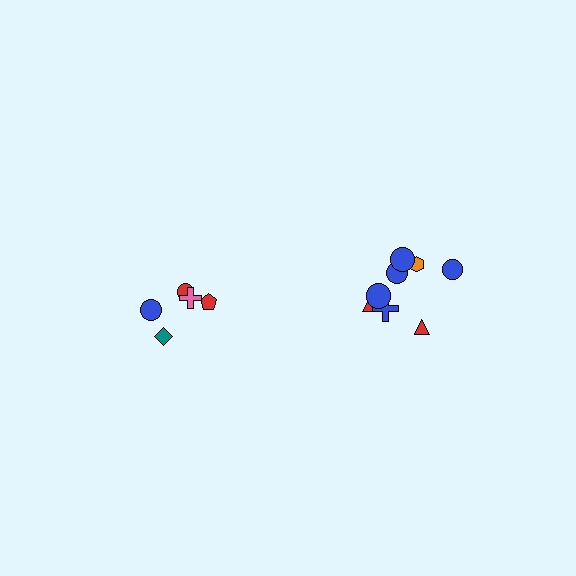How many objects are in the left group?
There are 5 objects.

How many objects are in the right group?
There are 8 objects.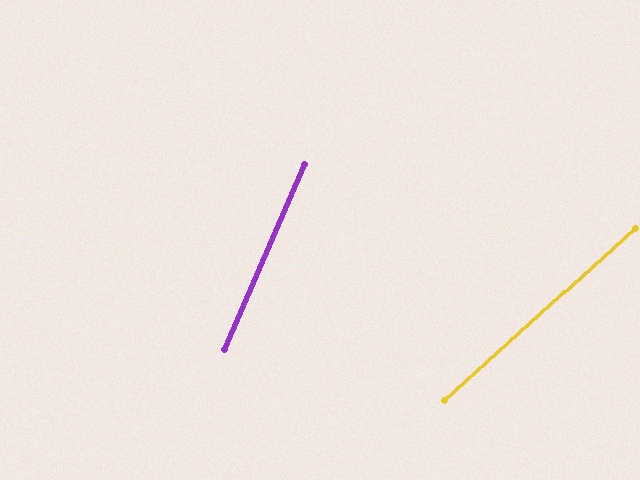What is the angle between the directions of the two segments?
Approximately 24 degrees.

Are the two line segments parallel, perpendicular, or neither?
Neither parallel nor perpendicular — they differ by about 24°.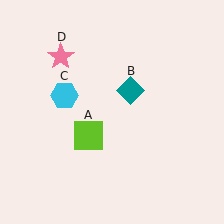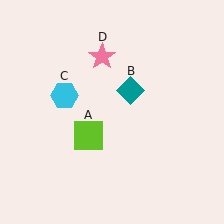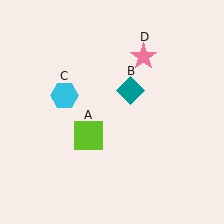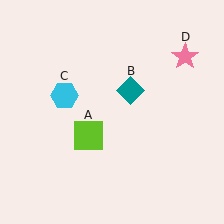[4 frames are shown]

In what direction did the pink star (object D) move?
The pink star (object D) moved right.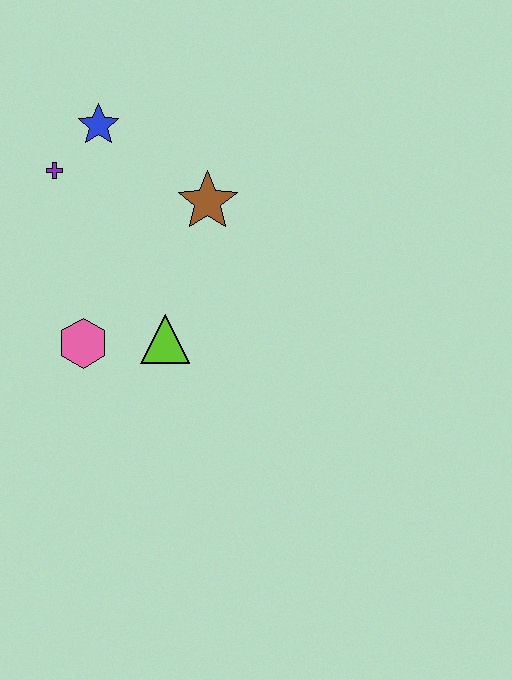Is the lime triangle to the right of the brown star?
No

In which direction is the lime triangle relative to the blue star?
The lime triangle is below the blue star.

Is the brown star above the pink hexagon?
Yes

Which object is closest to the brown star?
The blue star is closest to the brown star.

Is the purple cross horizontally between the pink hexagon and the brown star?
No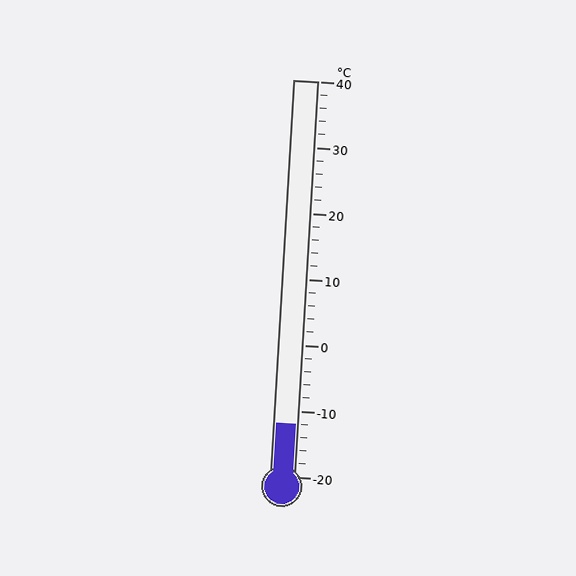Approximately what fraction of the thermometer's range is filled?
The thermometer is filled to approximately 15% of its range.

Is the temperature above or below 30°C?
The temperature is below 30°C.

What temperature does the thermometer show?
The thermometer shows approximately -12°C.